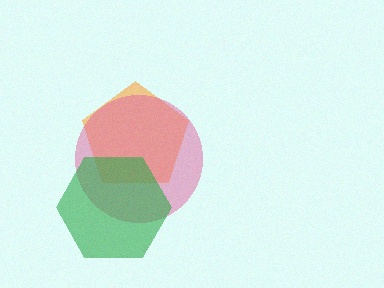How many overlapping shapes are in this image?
There are 3 overlapping shapes in the image.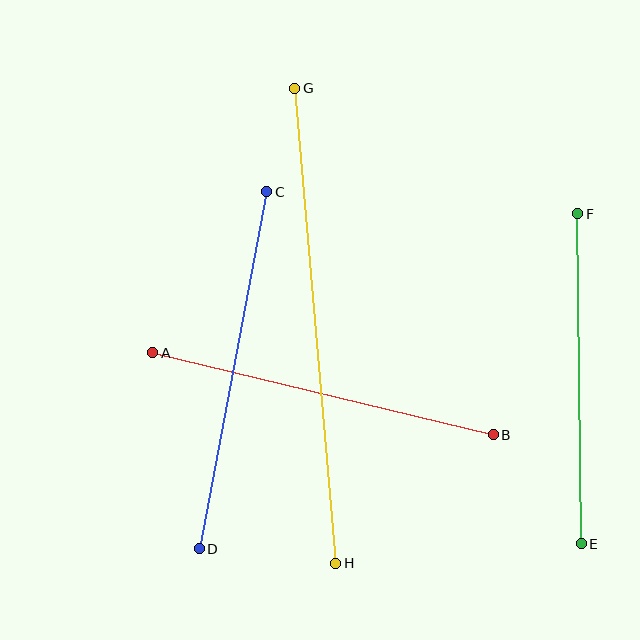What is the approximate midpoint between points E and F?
The midpoint is at approximately (580, 379) pixels.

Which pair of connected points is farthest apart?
Points G and H are farthest apart.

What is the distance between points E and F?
The distance is approximately 330 pixels.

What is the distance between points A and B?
The distance is approximately 350 pixels.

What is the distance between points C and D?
The distance is approximately 364 pixels.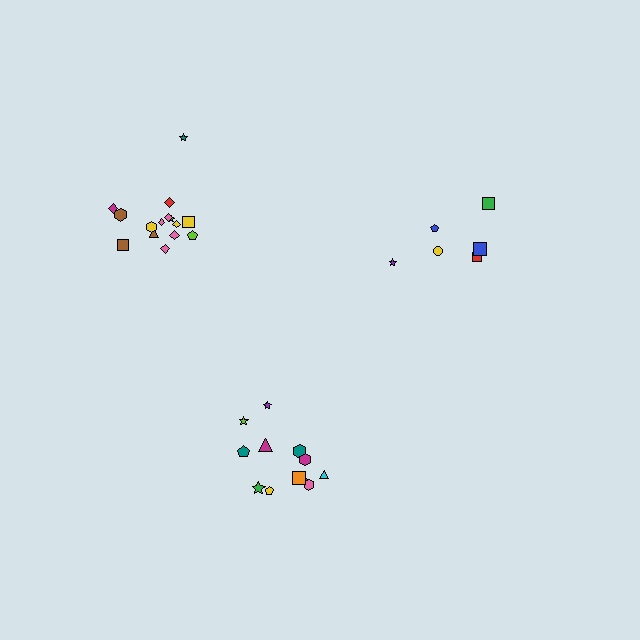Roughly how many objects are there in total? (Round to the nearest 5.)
Roughly 35 objects in total.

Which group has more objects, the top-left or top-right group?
The top-left group.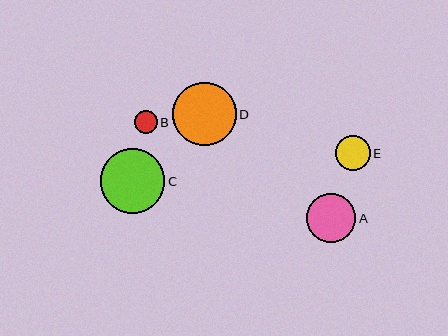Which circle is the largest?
Circle C is the largest with a size of approximately 65 pixels.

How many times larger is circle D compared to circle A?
Circle D is approximately 1.3 times the size of circle A.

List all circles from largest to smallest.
From largest to smallest: C, D, A, E, B.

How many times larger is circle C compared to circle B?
Circle C is approximately 2.8 times the size of circle B.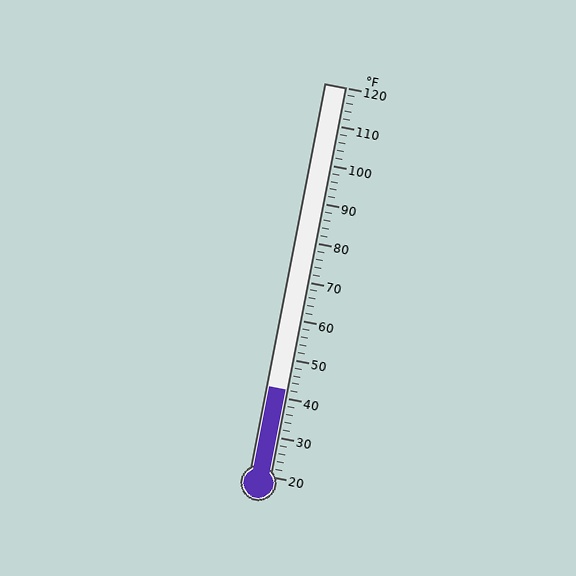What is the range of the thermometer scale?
The thermometer scale ranges from 20°F to 120°F.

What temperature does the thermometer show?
The thermometer shows approximately 42°F.